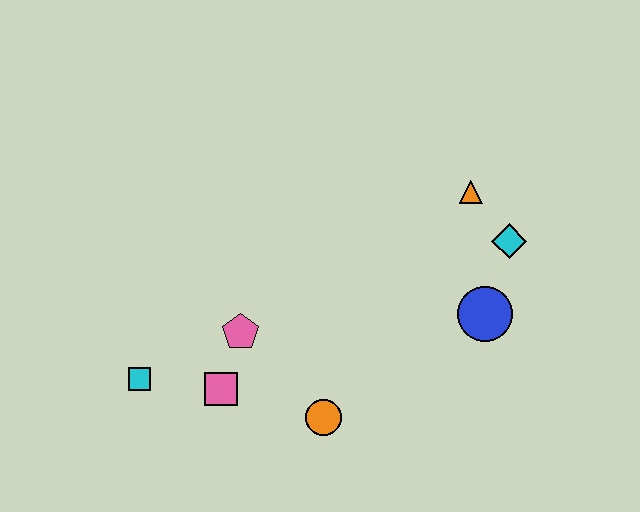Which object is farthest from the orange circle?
The orange triangle is farthest from the orange circle.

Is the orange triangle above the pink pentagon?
Yes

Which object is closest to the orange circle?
The pink square is closest to the orange circle.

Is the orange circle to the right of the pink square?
Yes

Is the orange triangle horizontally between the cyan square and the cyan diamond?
Yes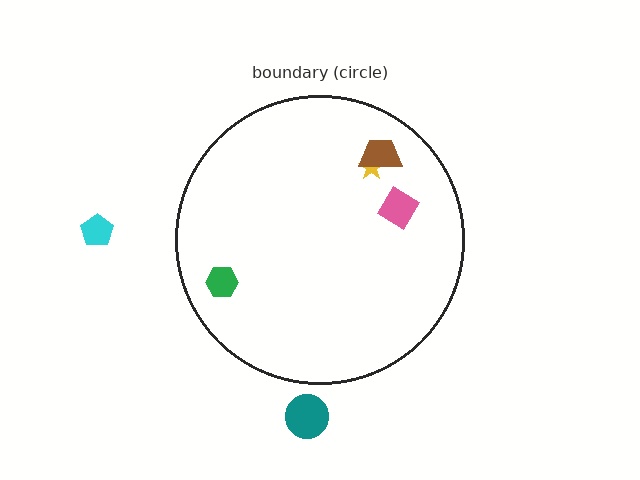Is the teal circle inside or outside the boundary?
Outside.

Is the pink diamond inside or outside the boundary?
Inside.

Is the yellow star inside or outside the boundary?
Inside.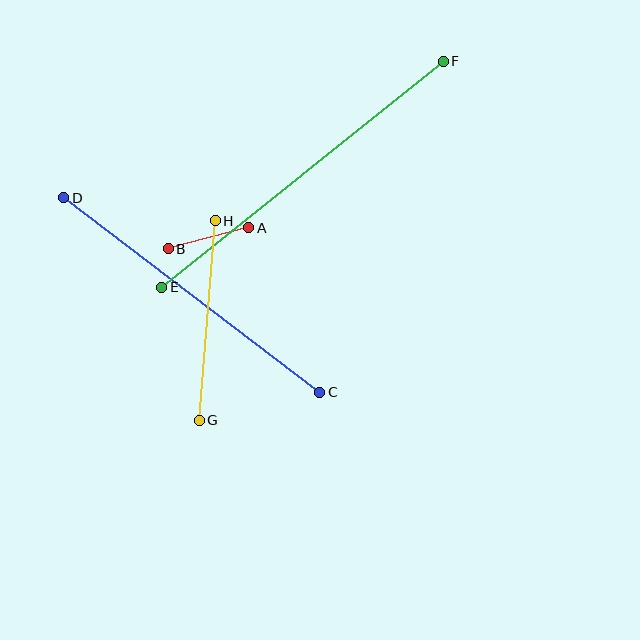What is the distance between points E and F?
The distance is approximately 361 pixels.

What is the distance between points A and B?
The distance is approximately 83 pixels.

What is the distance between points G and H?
The distance is approximately 200 pixels.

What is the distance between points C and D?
The distance is approximately 321 pixels.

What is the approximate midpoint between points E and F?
The midpoint is at approximately (303, 174) pixels.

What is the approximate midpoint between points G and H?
The midpoint is at approximately (207, 321) pixels.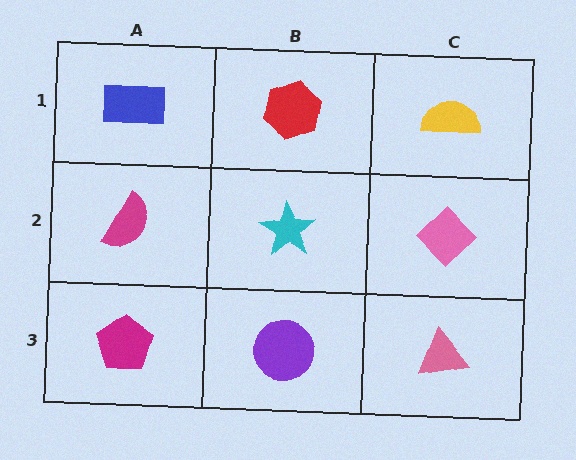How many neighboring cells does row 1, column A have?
2.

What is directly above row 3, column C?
A pink diamond.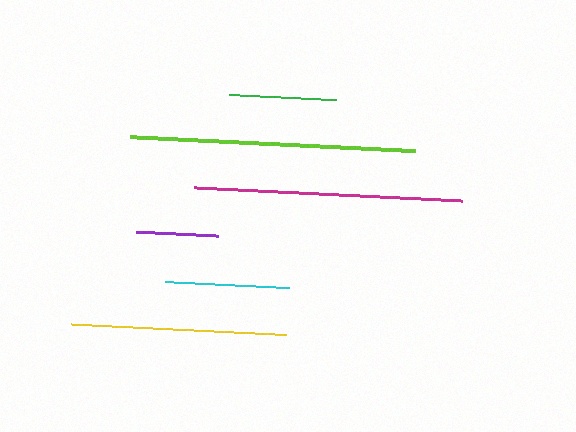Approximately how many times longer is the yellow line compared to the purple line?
The yellow line is approximately 2.6 times the length of the purple line.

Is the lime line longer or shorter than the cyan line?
The lime line is longer than the cyan line.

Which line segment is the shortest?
The purple line is the shortest at approximately 82 pixels.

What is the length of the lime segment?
The lime segment is approximately 286 pixels long.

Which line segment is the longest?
The lime line is the longest at approximately 286 pixels.